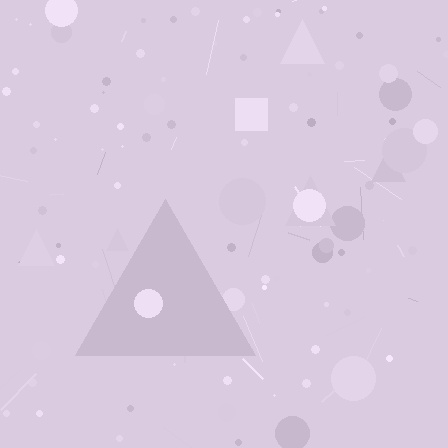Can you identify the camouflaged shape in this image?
The camouflaged shape is a triangle.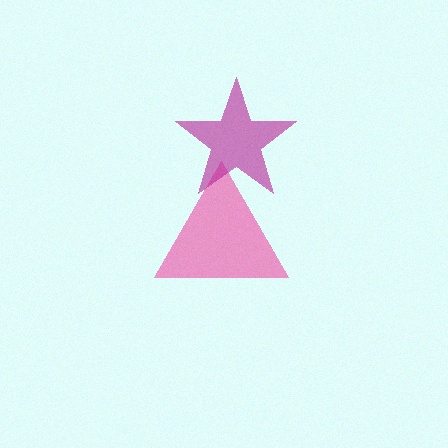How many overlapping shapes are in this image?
There are 2 overlapping shapes in the image.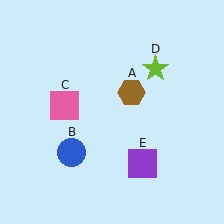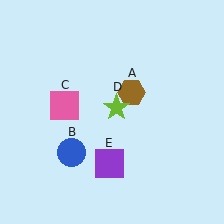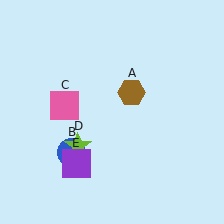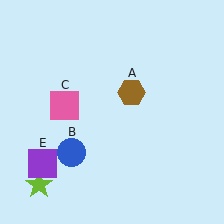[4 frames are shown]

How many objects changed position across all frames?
2 objects changed position: lime star (object D), purple square (object E).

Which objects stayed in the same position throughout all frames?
Brown hexagon (object A) and blue circle (object B) and pink square (object C) remained stationary.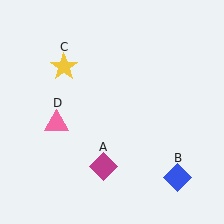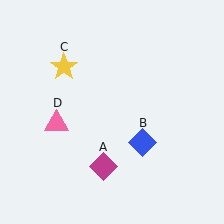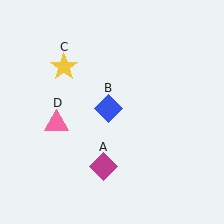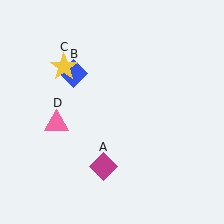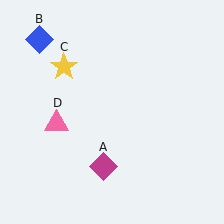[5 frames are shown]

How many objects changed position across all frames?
1 object changed position: blue diamond (object B).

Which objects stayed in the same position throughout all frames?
Magenta diamond (object A) and yellow star (object C) and pink triangle (object D) remained stationary.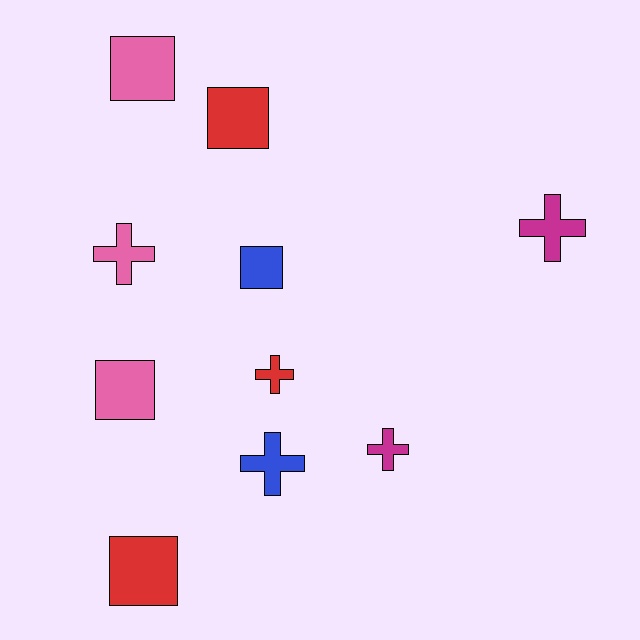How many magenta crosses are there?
There are 2 magenta crosses.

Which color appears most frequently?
Pink, with 3 objects.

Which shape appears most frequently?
Square, with 5 objects.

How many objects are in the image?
There are 10 objects.